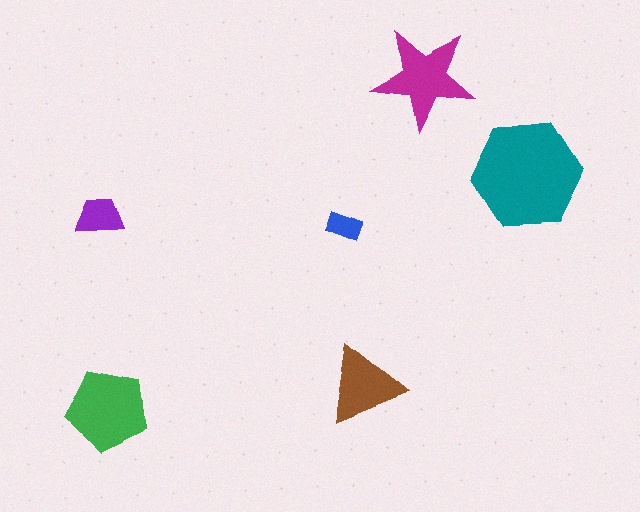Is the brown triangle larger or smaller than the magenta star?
Smaller.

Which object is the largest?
The teal hexagon.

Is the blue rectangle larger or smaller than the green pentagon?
Smaller.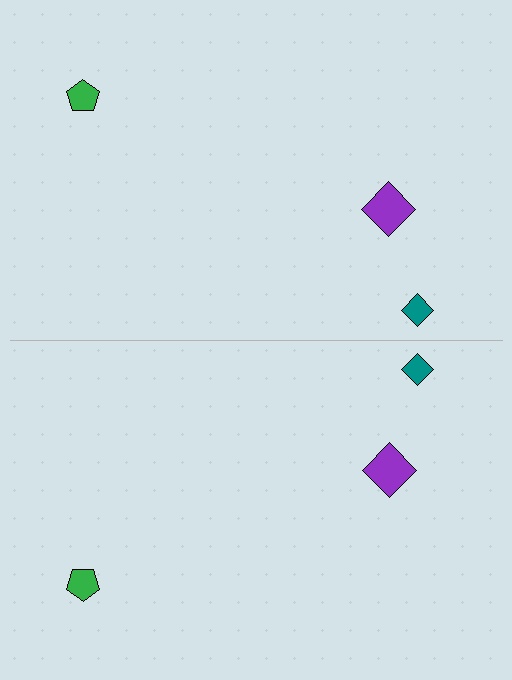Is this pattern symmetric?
Yes, this pattern has bilateral (reflection) symmetry.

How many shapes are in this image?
There are 6 shapes in this image.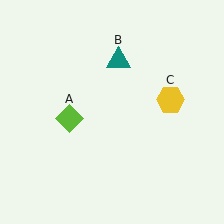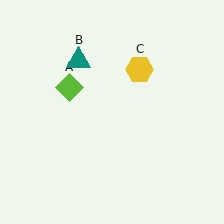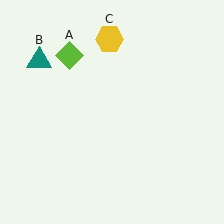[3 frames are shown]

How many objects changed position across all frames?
3 objects changed position: lime diamond (object A), teal triangle (object B), yellow hexagon (object C).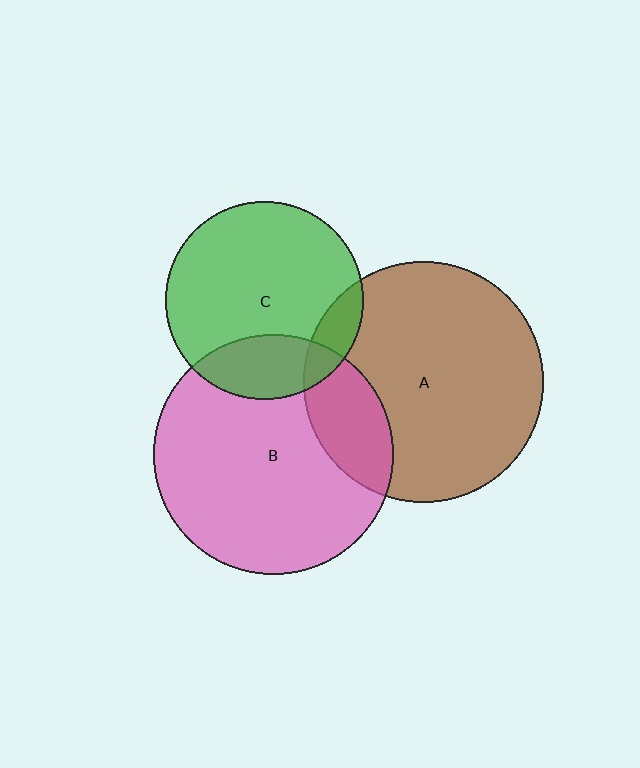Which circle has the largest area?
Circle A (brown).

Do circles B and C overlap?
Yes.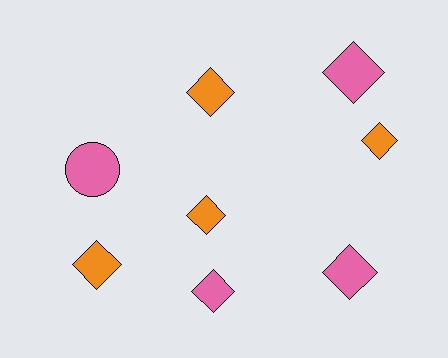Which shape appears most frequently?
Diamond, with 7 objects.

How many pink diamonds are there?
There are 3 pink diamonds.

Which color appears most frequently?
Orange, with 4 objects.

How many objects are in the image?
There are 8 objects.